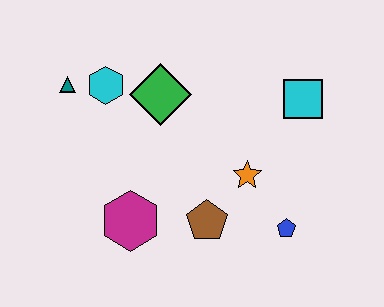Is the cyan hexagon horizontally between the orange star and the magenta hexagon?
No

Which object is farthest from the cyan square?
The teal triangle is farthest from the cyan square.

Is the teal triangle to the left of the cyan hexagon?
Yes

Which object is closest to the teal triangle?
The cyan hexagon is closest to the teal triangle.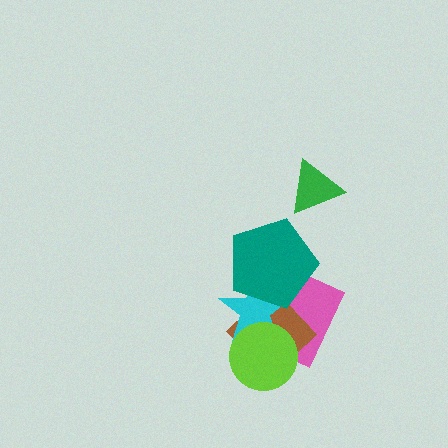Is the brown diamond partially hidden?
Yes, it is partially covered by another shape.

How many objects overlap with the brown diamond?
4 objects overlap with the brown diamond.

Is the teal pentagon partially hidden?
No, no other shape covers it.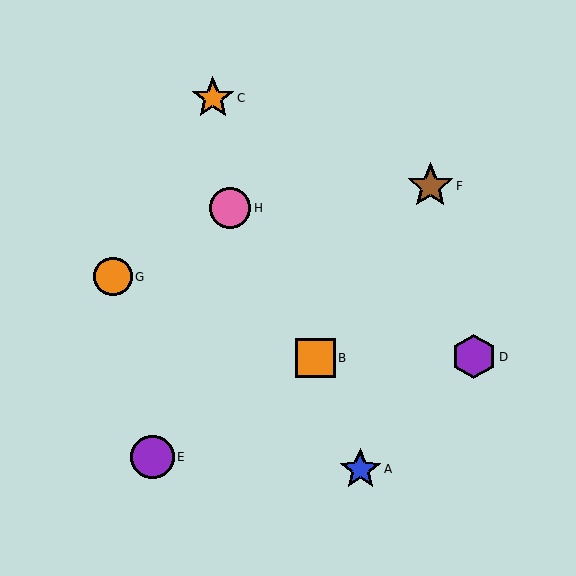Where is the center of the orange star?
The center of the orange star is at (213, 98).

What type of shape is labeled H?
Shape H is a pink circle.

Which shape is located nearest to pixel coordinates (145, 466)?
The purple circle (labeled E) at (152, 457) is nearest to that location.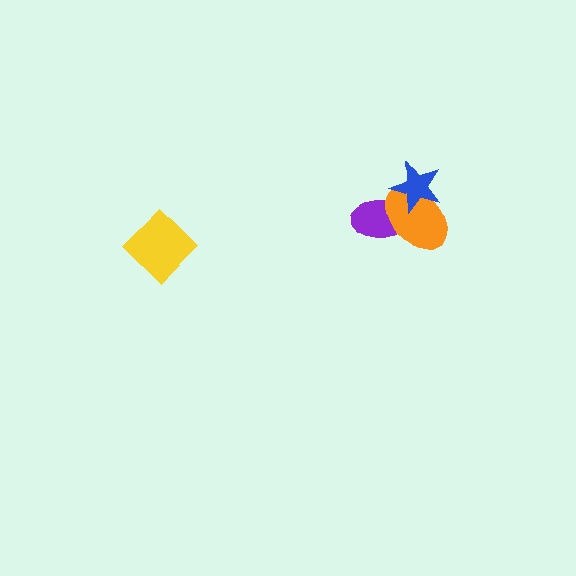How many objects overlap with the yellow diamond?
0 objects overlap with the yellow diamond.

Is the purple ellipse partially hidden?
Yes, it is partially covered by another shape.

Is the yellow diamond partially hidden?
No, no other shape covers it.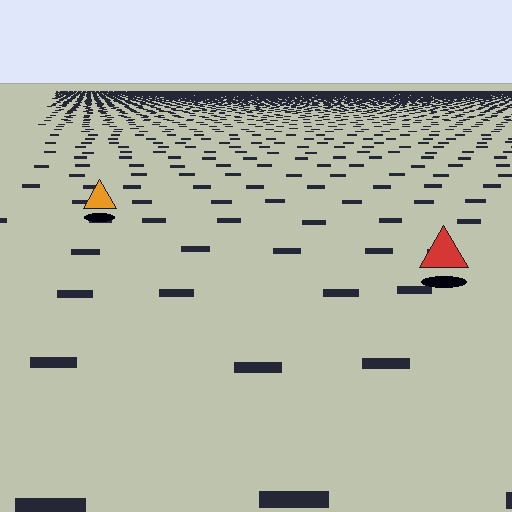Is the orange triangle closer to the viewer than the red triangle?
No. The red triangle is closer — you can tell from the texture gradient: the ground texture is coarser near it.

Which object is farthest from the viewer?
The orange triangle is farthest from the viewer. It appears smaller and the ground texture around it is denser.